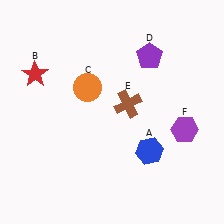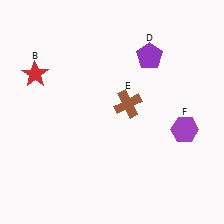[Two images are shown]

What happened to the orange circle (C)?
The orange circle (C) was removed in Image 2. It was in the top-left area of Image 1.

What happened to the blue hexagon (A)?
The blue hexagon (A) was removed in Image 2. It was in the bottom-right area of Image 1.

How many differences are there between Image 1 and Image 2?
There are 2 differences between the two images.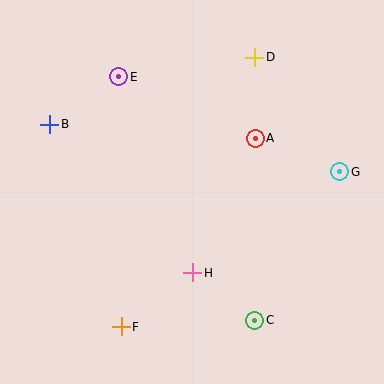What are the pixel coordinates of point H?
Point H is at (193, 273).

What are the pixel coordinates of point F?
Point F is at (121, 327).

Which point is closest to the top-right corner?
Point D is closest to the top-right corner.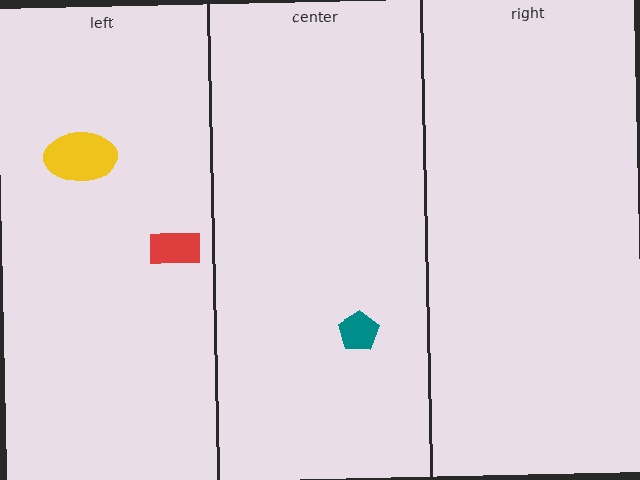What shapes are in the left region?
The yellow ellipse, the red rectangle.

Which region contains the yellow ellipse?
The left region.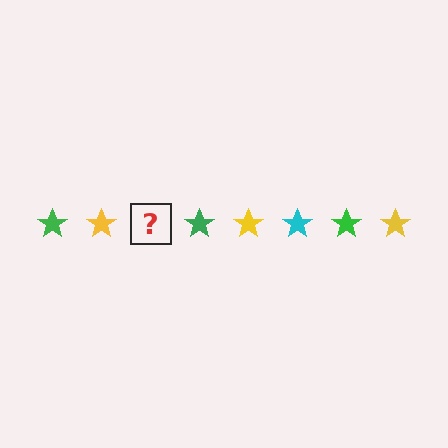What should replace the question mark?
The question mark should be replaced with a cyan star.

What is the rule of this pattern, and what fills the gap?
The rule is that the pattern cycles through green, yellow, cyan stars. The gap should be filled with a cyan star.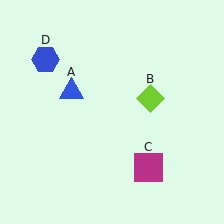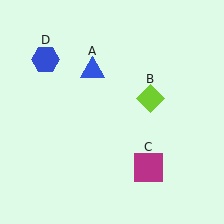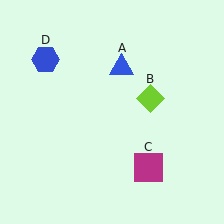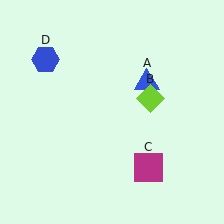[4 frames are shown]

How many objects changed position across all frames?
1 object changed position: blue triangle (object A).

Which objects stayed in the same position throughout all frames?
Lime diamond (object B) and magenta square (object C) and blue hexagon (object D) remained stationary.